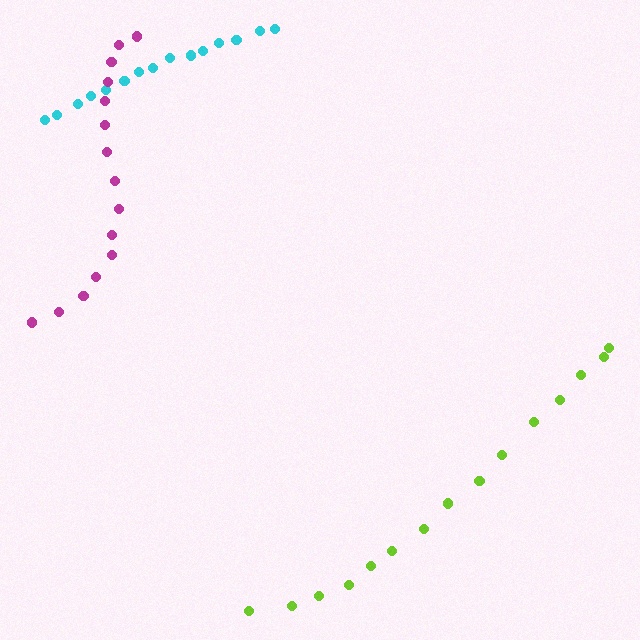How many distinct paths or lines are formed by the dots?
There are 3 distinct paths.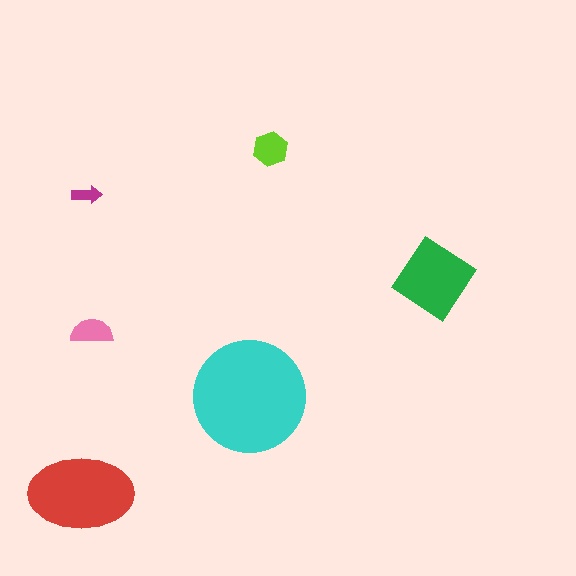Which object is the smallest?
The magenta arrow.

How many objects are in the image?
There are 6 objects in the image.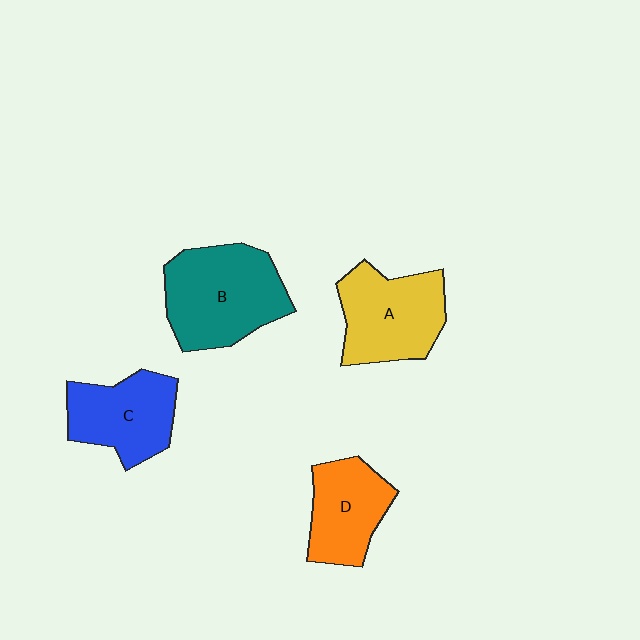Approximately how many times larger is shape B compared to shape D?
Approximately 1.5 times.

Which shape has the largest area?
Shape B (teal).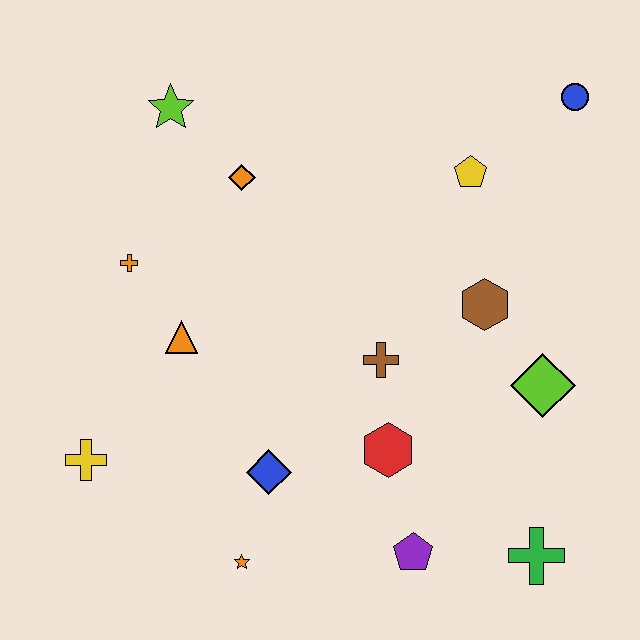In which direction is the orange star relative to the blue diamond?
The orange star is below the blue diamond.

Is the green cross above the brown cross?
No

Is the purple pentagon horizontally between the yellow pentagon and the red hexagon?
Yes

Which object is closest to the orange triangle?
The orange cross is closest to the orange triangle.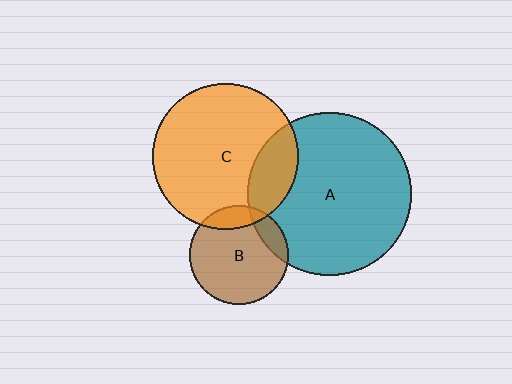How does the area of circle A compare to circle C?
Approximately 1.3 times.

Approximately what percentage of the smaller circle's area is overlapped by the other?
Approximately 20%.